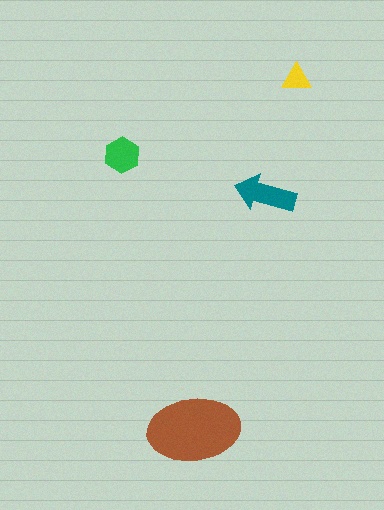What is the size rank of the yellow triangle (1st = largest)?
4th.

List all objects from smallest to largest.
The yellow triangle, the green hexagon, the teal arrow, the brown ellipse.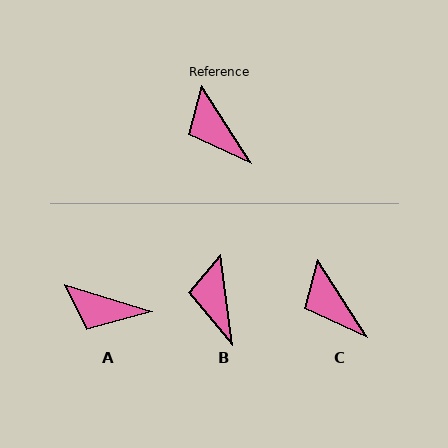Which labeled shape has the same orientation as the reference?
C.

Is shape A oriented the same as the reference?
No, it is off by about 41 degrees.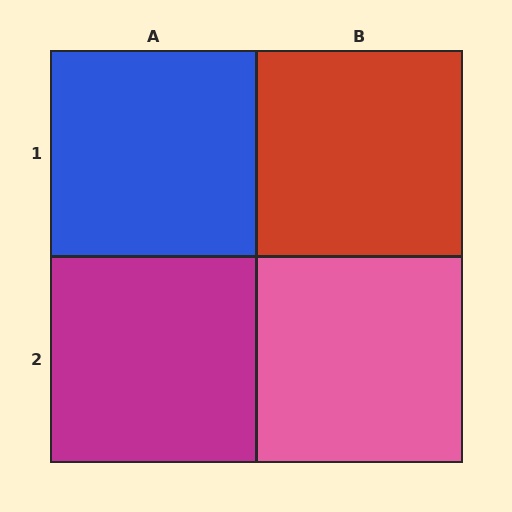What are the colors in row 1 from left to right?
Blue, red.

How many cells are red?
1 cell is red.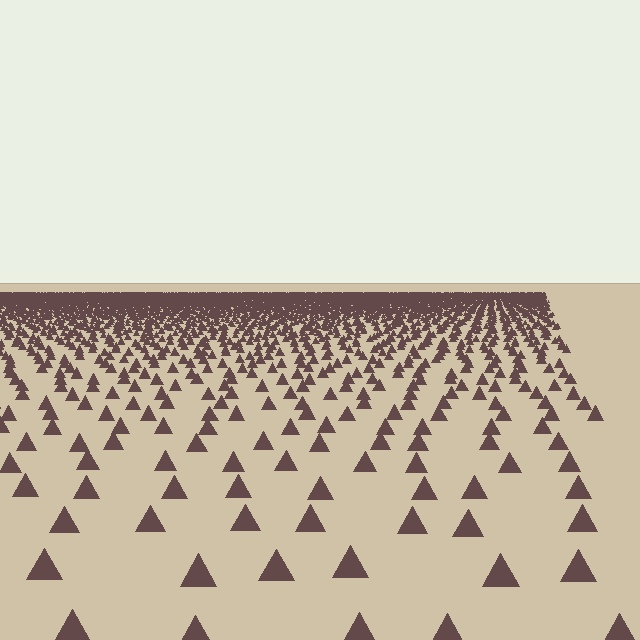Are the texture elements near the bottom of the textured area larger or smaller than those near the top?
Larger. Near the bottom, elements are closer to the viewer and appear at a bigger on-screen size.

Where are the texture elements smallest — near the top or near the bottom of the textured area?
Near the top.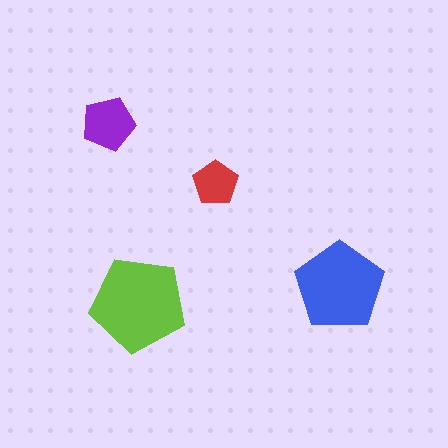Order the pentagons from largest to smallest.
the lime one, the blue one, the purple one, the red one.